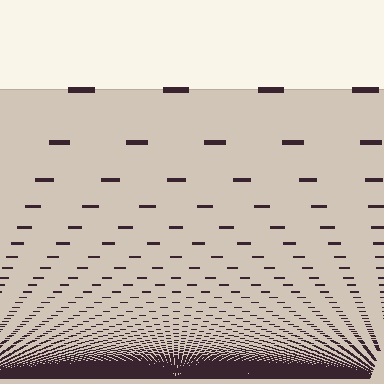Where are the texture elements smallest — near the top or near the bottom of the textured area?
Near the bottom.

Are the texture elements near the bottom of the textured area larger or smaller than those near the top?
Smaller. The gradient is inverted — elements near the bottom are smaller and denser.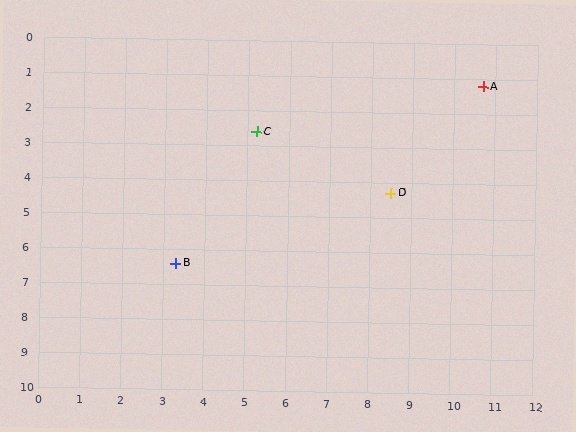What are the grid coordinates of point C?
Point C is at approximately (5.2, 2.6).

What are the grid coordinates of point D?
Point D is at approximately (8.5, 4.3).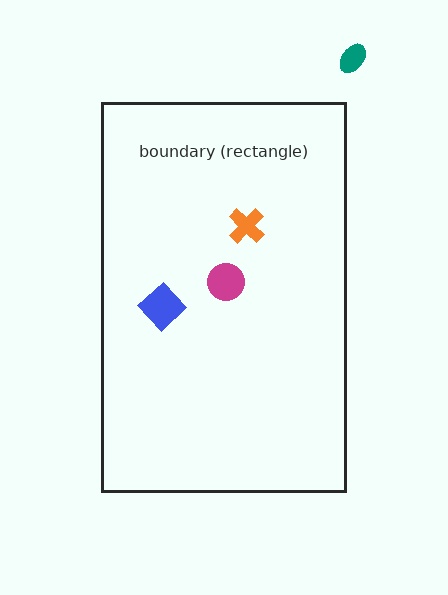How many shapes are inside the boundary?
3 inside, 1 outside.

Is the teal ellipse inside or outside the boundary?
Outside.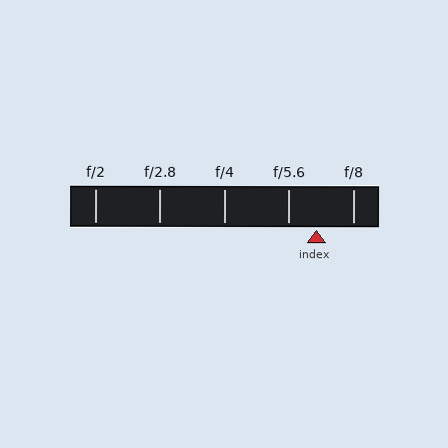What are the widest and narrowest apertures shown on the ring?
The widest aperture shown is f/2 and the narrowest is f/8.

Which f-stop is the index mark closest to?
The index mark is closest to f/5.6.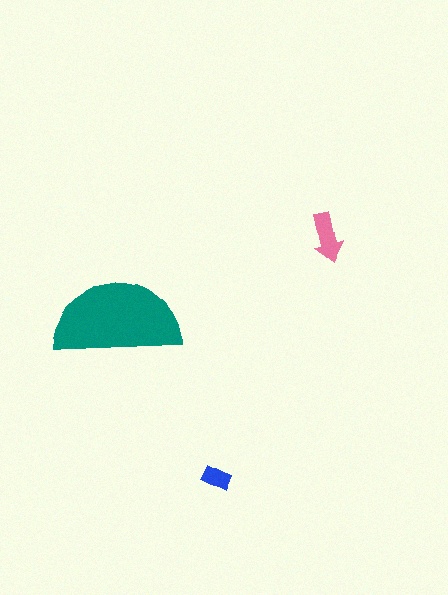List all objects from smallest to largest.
The blue rectangle, the pink arrow, the teal semicircle.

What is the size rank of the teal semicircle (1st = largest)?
1st.